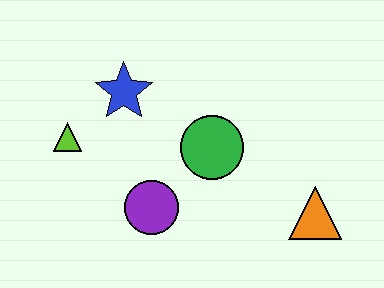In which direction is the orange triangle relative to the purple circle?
The orange triangle is to the right of the purple circle.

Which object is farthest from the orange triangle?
The lime triangle is farthest from the orange triangle.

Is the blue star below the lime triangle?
No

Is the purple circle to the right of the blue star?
Yes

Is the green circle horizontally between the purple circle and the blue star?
No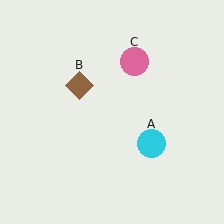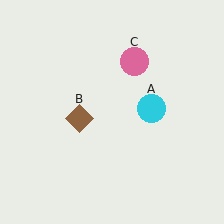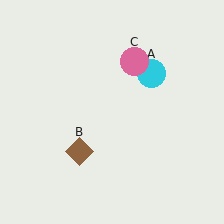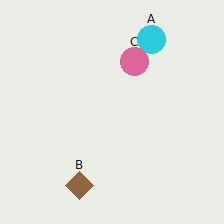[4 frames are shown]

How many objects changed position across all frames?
2 objects changed position: cyan circle (object A), brown diamond (object B).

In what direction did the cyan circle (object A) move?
The cyan circle (object A) moved up.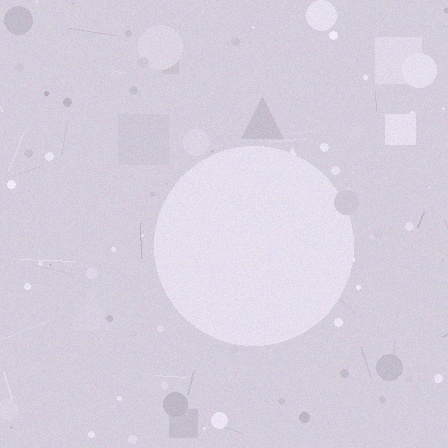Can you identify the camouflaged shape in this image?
The camouflaged shape is a circle.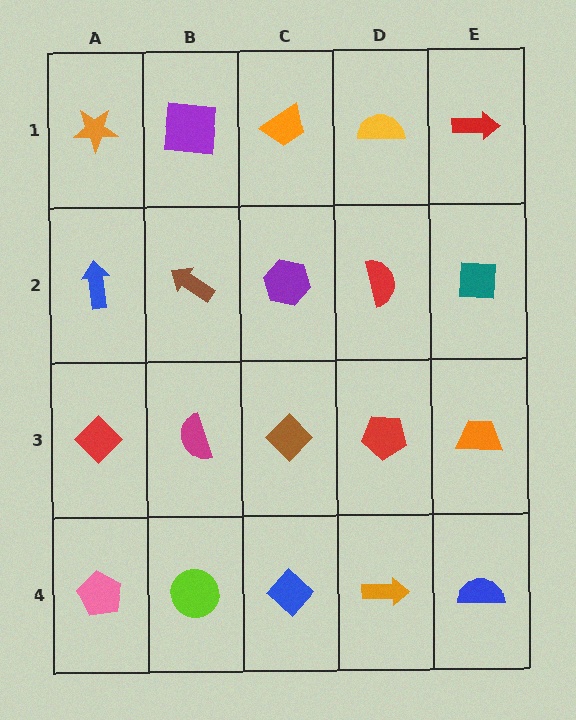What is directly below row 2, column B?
A magenta semicircle.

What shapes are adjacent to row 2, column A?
An orange star (row 1, column A), a red diamond (row 3, column A), a brown arrow (row 2, column B).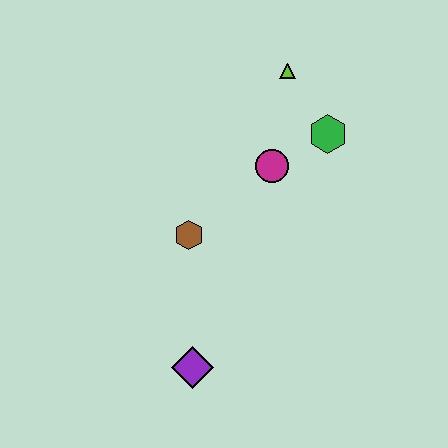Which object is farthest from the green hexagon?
The purple diamond is farthest from the green hexagon.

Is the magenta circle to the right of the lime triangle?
No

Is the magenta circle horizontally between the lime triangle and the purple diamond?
Yes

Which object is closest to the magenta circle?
The green hexagon is closest to the magenta circle.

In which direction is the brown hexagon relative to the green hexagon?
The brown hexagon is to the left of the green hexagon.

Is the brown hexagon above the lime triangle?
No